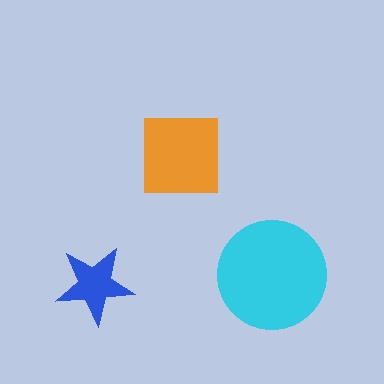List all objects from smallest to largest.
The blue star, the orange square, the cyan circle.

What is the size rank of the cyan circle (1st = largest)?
1st.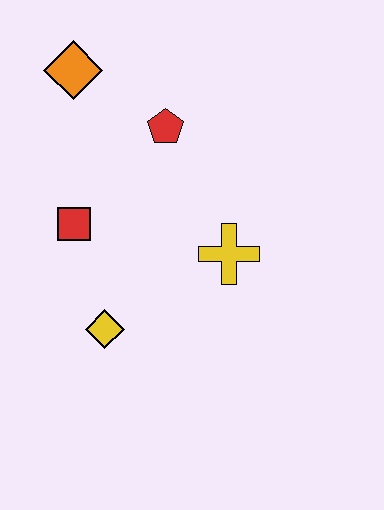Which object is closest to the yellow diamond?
The red square is closest to the yellow diamond.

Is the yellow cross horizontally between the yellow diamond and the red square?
No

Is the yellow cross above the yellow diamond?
Yes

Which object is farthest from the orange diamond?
The yellow diamond is farthest from the orange diamond.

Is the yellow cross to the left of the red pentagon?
No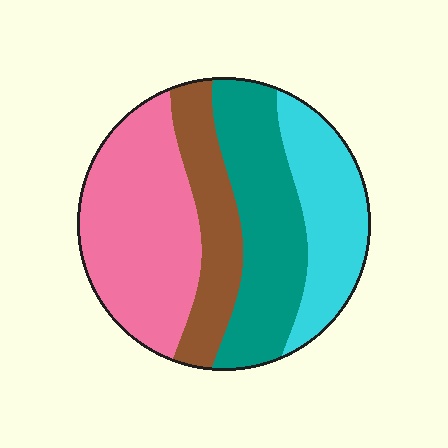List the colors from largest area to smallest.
From largest to smallest: pink, teal, cyan, brown.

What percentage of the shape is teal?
Teal covers roughly 30% of the shape.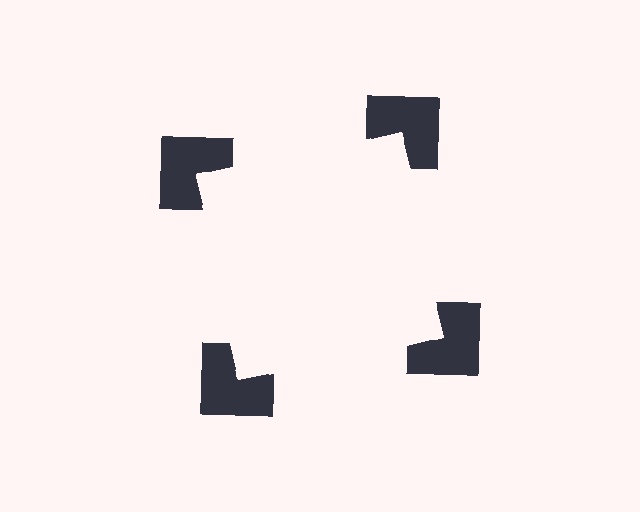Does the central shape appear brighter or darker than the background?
It typically appears slightly brighter than the background, even though no actual brightness change is drawn.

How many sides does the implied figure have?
4 sides.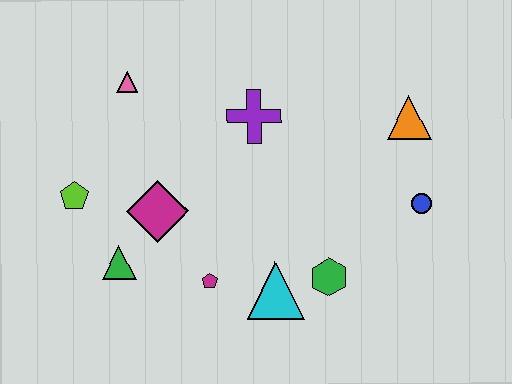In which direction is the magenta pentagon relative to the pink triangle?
The magenta pentagon is below the pink triangle.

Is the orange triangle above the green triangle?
Yes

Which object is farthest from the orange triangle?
The lime pentagon is farthest from the orange triangle.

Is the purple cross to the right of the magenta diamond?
Yes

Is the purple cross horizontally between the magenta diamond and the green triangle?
No